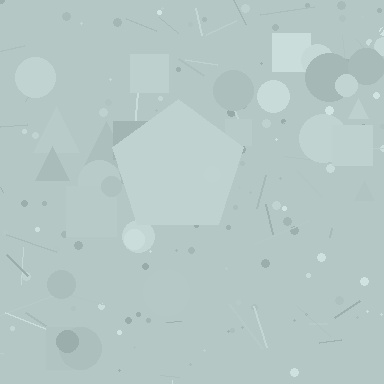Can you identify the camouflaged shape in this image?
The camouflaged shape is a pentagon.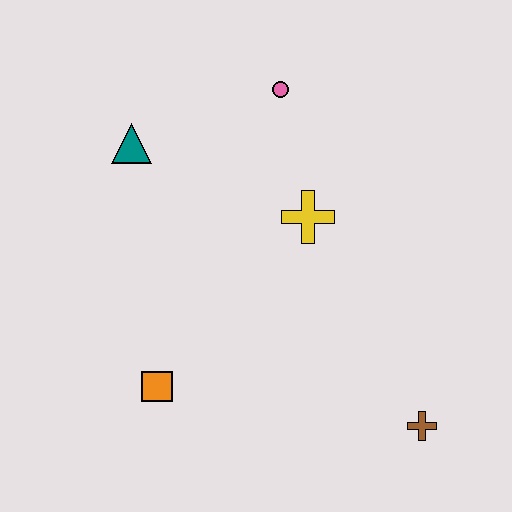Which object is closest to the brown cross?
The yellow cross is closest to the brown cross.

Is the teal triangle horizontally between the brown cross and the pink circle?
No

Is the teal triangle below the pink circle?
Yes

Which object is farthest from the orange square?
The pink circle is farthest from the orange square.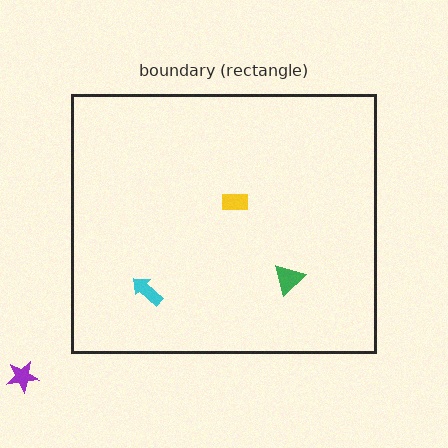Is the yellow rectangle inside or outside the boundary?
Inside.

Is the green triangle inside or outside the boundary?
Inside.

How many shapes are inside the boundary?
3 inside, 1 outside.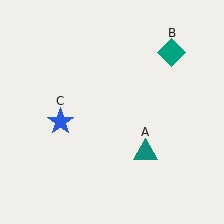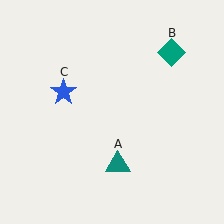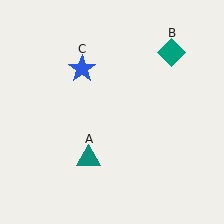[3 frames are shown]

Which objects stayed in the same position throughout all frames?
Teal diamond (object B) remained stationary.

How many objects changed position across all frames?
2 objects changed position: teal triangle (object A), blue star (object C).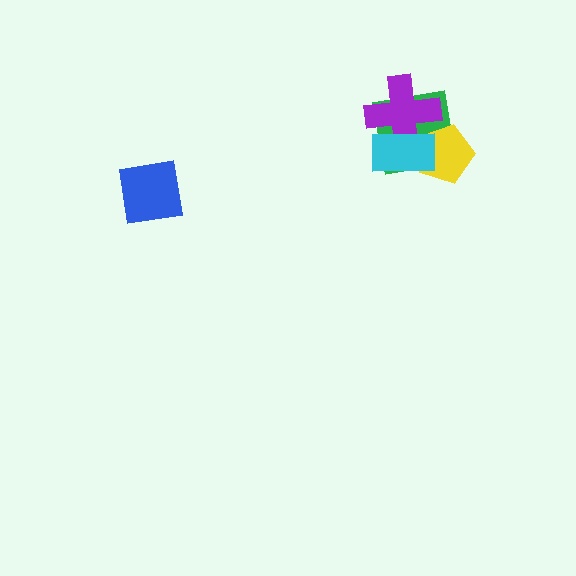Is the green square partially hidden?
Yes, it is partially covered by another shape.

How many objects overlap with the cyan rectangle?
3 objects overlap with the cyan rectangle.